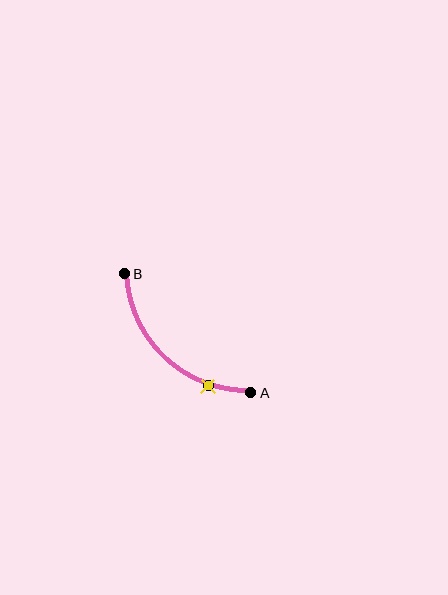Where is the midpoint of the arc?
The arc midpoint is the point on the curve farthest from the straight line joining A and B. It sits below and to the left of that line.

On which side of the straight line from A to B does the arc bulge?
The arc bulges below and to the left of the straight line connecting A and B.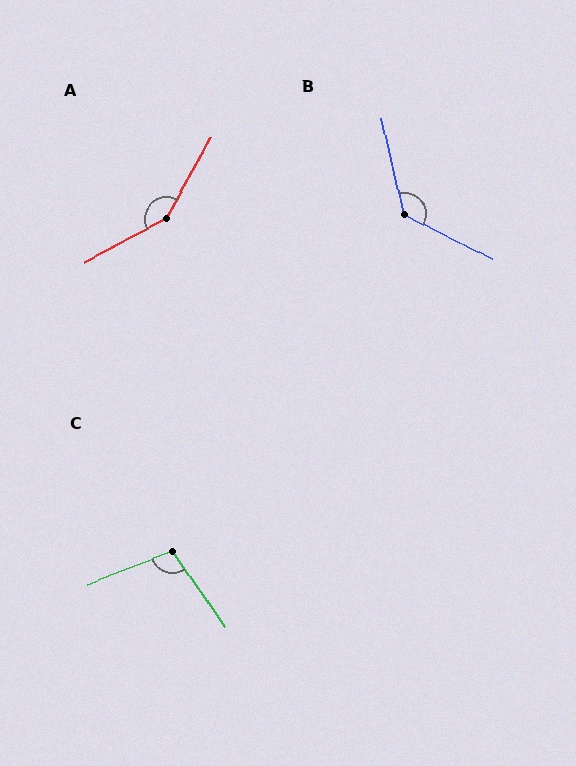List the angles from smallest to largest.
C (103°), B (130°), A (147°).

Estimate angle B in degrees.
Approximately 130 degrees.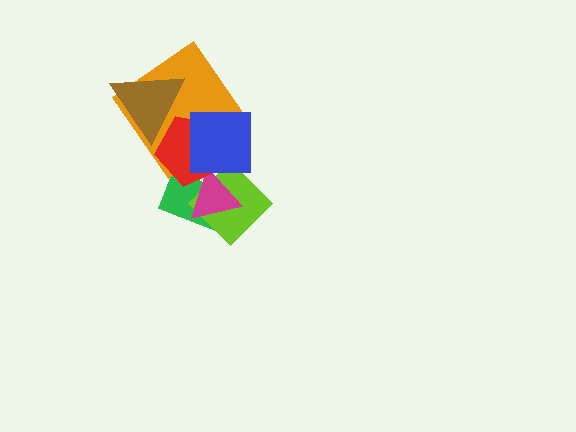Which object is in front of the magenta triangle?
The red pentagon is in front of the magenta triangle.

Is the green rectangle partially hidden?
Yes, it is partially covered by another shape.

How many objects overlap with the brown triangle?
2 objects overlap with the brown triangle.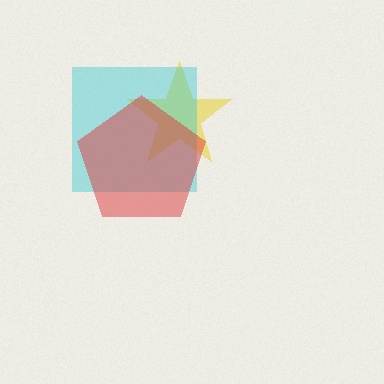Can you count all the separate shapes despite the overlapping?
Yes, there are 3 separate shapes.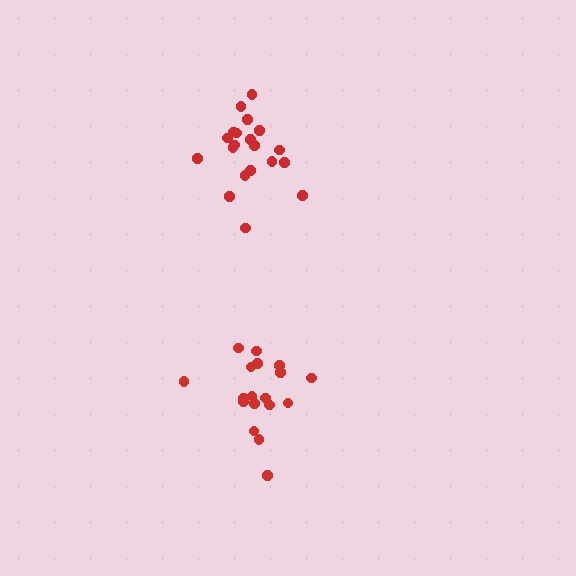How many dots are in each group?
Group 1: 18 dots, Group 2: 20 dots (38 total).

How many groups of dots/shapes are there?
There are 2 groups.